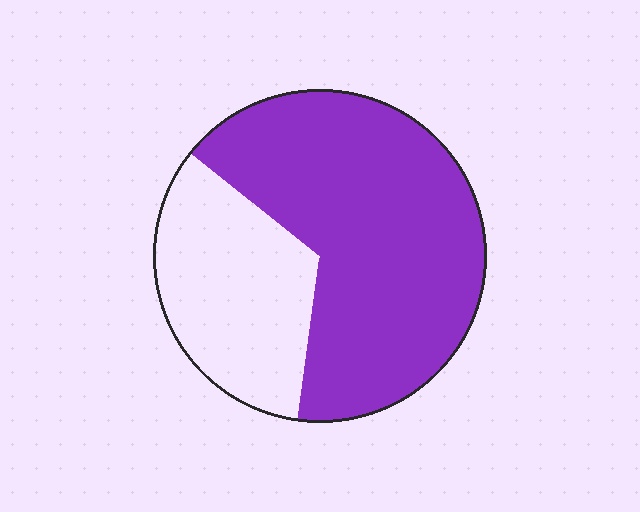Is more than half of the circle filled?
Yes.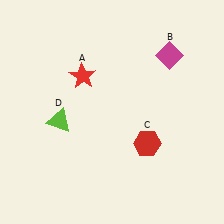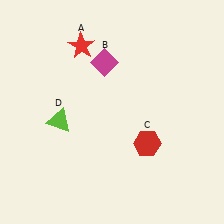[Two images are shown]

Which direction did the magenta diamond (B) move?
The magenta diamond (B) moved left.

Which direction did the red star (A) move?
The red star (A) moved up.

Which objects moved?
The objects that moved are: the red star (A), the magenta diamond (B).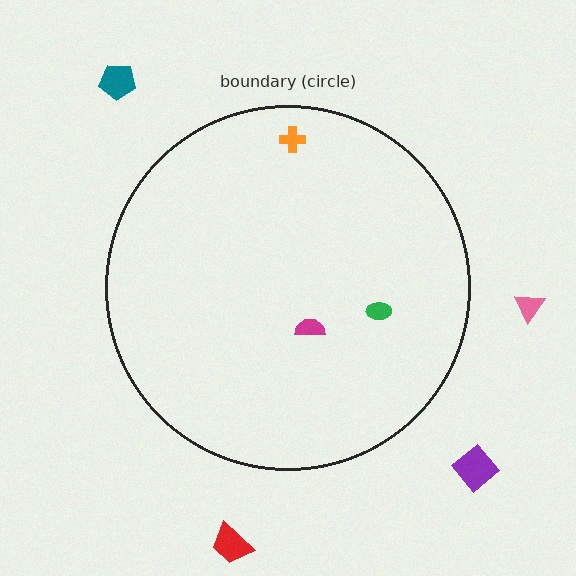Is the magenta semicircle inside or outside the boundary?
Inside.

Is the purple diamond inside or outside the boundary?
Outside.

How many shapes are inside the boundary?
3 inside, 4 outside.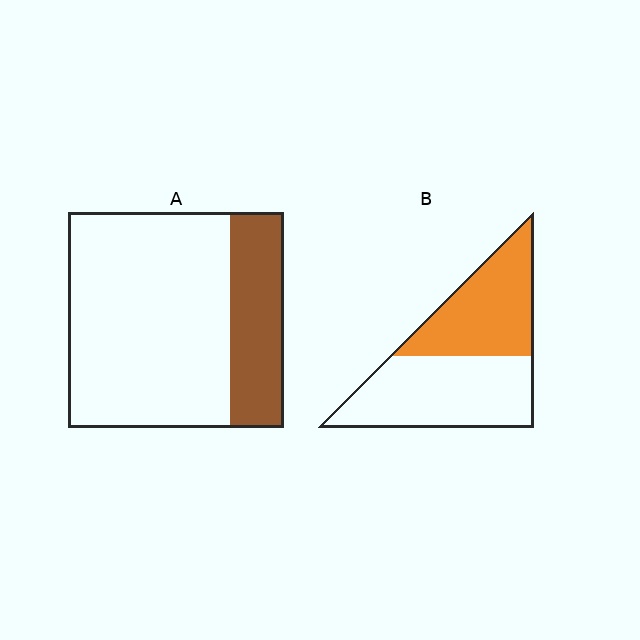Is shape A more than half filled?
No.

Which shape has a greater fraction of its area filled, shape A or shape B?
Shape B.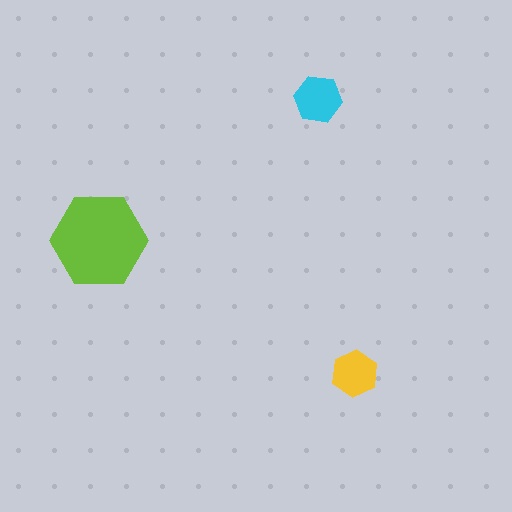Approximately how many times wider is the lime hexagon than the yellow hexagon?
About 2 times wider.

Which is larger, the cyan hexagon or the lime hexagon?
The lime one.